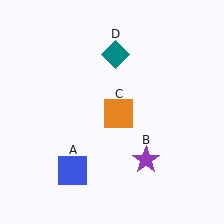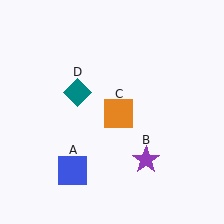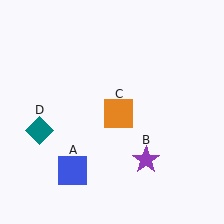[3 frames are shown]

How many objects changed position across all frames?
1 object changed position: teal diamond (object D).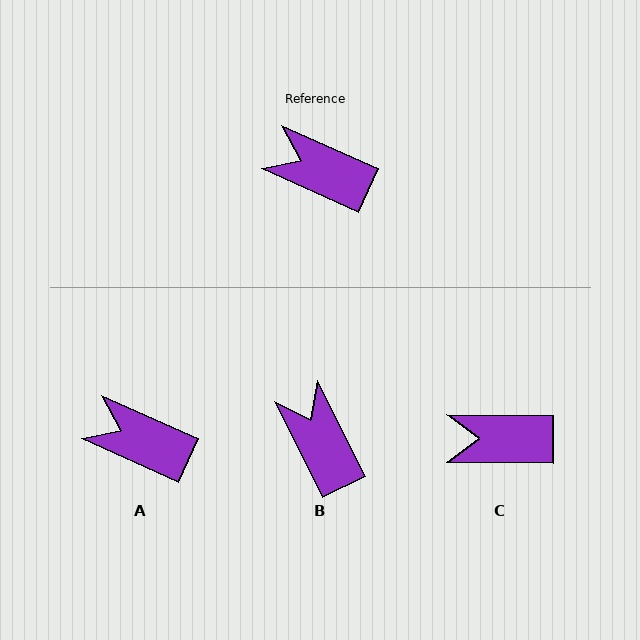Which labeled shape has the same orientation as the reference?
A.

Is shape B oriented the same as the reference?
No, it is off by about 40 degrees.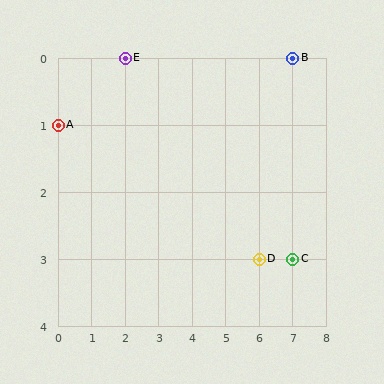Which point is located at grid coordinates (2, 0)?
Point E is at (2, 0).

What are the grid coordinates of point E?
Point E is at grid coordinates (2, 0).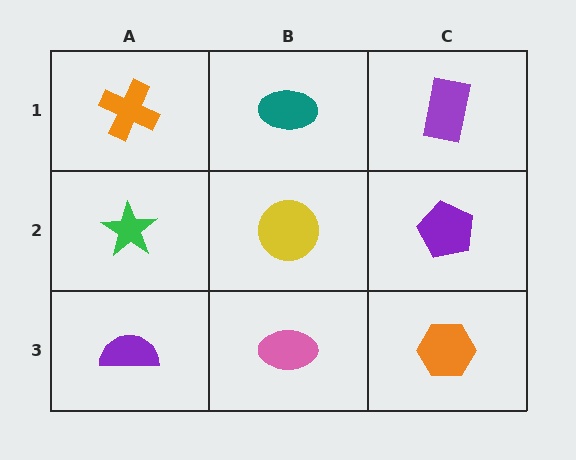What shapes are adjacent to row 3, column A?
A green star (row 2, column A), a pink ellipse (row 3, column B).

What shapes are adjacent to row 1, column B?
A yellow circle (row 2, column B), an orange cross (row 1, column A), a purple rectangle (row 1, column C).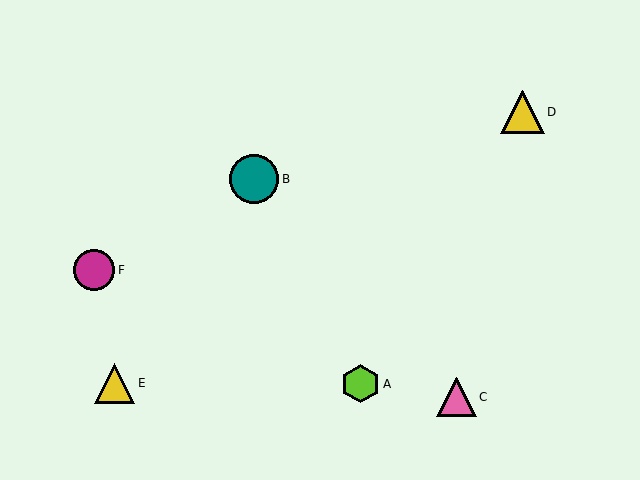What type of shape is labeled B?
Shape B is a teal circle.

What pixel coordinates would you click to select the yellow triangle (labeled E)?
Click at (114, 383) to select the yellow triangle E.